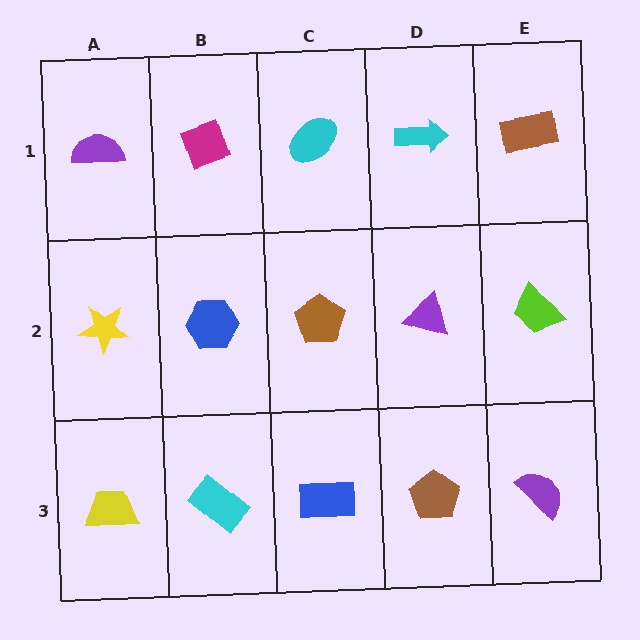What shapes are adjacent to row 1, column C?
A brown pentagon (row 2, column C), a magenta diamond (row 1, column B), a cyan arrow (row 1, column D).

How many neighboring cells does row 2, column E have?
3.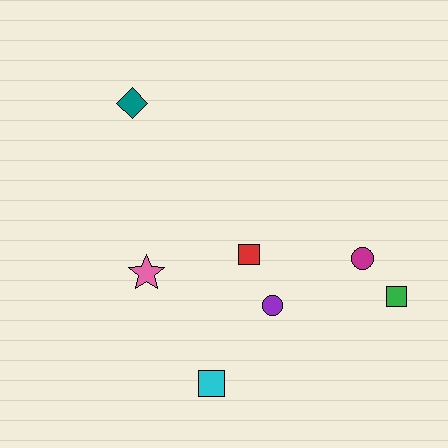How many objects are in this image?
There are 7 objects.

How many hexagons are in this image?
There are no hexagons.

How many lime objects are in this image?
There are no lime objects.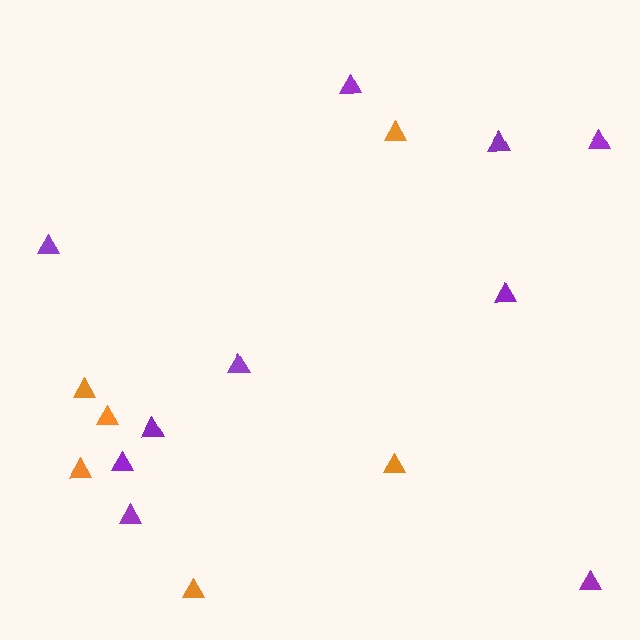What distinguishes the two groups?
There are 2 groups: one group of orange triangles (6) and one group of purple triangles (10).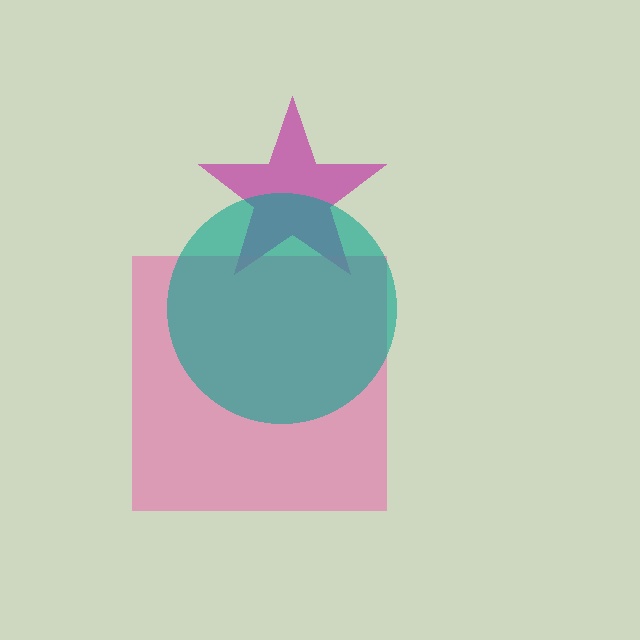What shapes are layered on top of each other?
The layered shapes are: a magenta star, a pink square, a teal circle.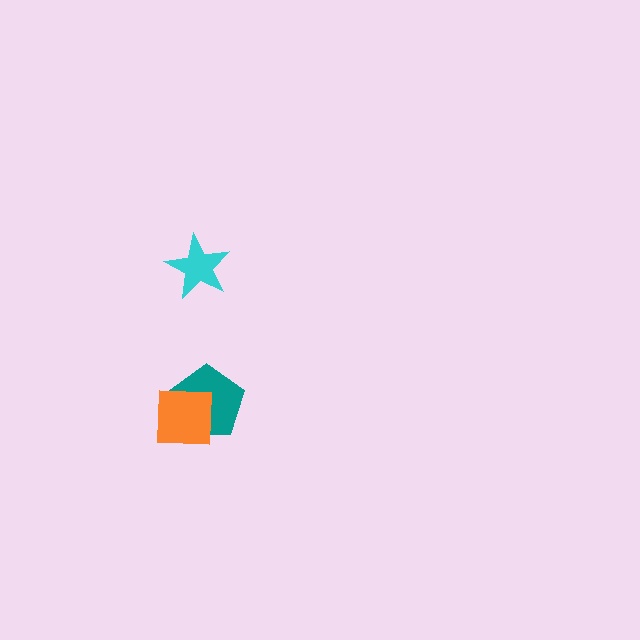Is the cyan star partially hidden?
No, no other shape covers it.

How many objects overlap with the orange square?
1 object overlaps with the orange square.